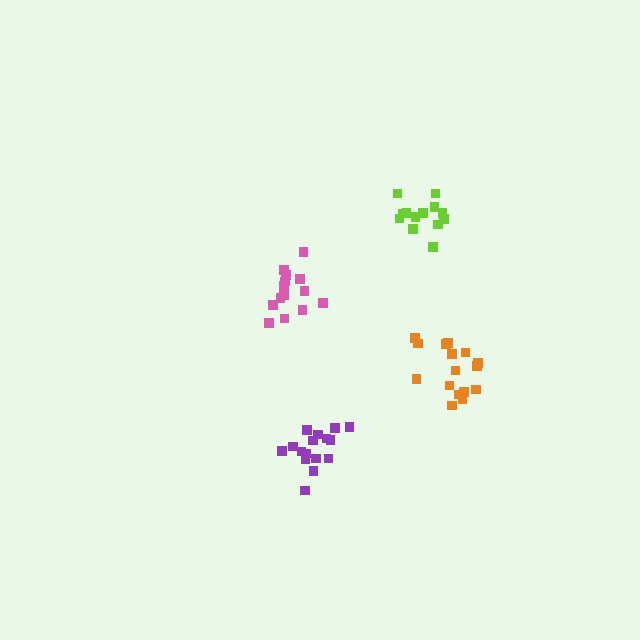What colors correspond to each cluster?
The clusters are colored: lime, orange, pink, purple.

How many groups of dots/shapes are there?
There are 4 groups.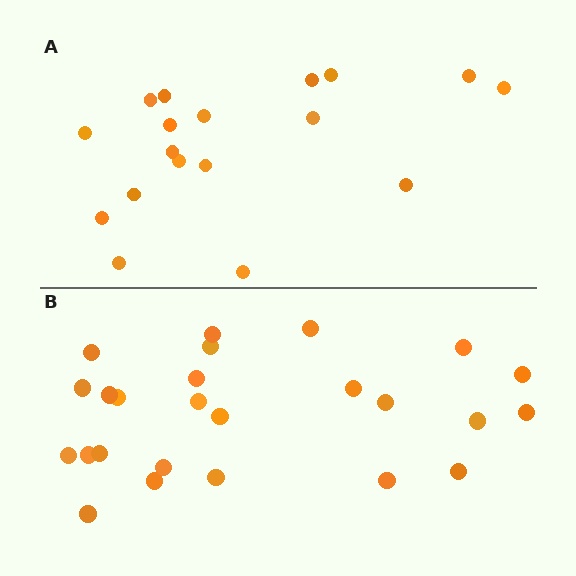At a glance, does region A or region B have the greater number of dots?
Region B (the bottom region) has more dots.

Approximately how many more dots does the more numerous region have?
Region B has roughly 8 or so more dots than region A.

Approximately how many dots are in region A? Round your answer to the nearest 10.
About 20 dots. (The exact count is 18, which rounds to 20.)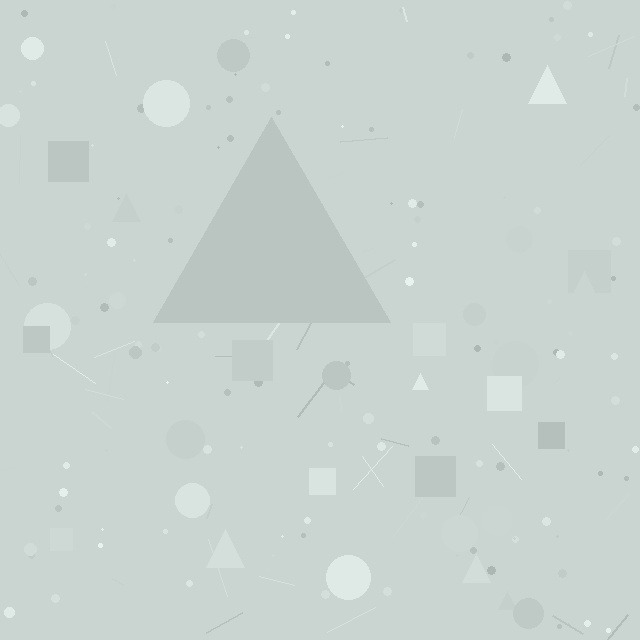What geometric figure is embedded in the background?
A triangle is embedded in the background.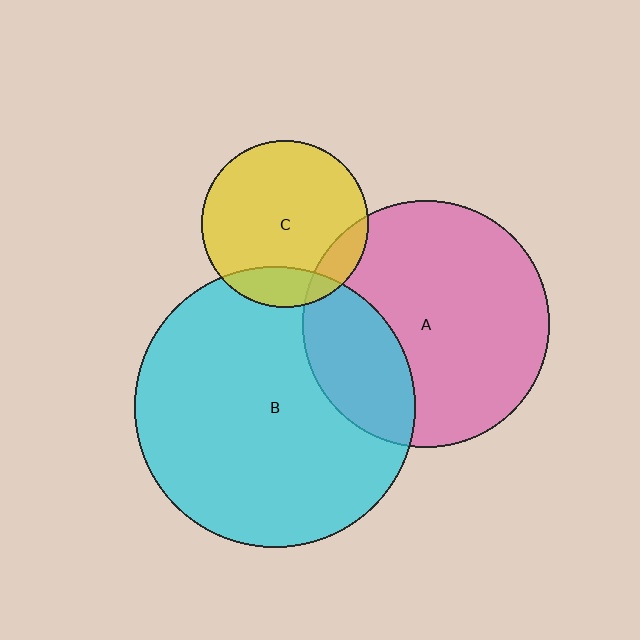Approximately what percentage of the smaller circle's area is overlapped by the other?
Approximately 25%.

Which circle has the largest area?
Circle B (cyan).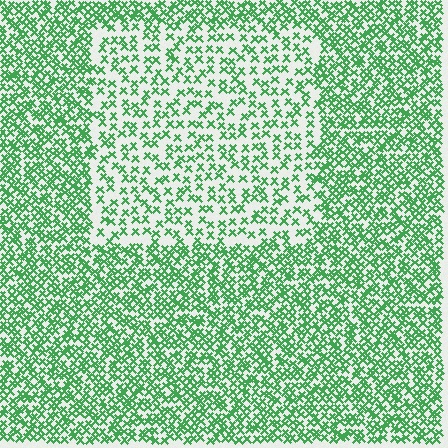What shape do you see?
I see a rectangle.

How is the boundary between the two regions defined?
The boundary is defined by a change in element density (approximately 2.0x ratio). All elements are the same color, size, and shape.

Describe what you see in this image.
The image contains small green elements arranged at two different densities. A rectangle-shaped region is visible where the elements are less densely packed than the surrounding area.